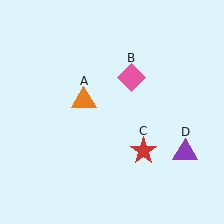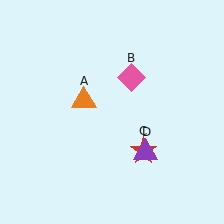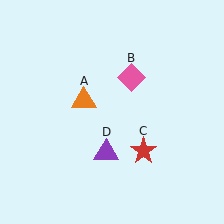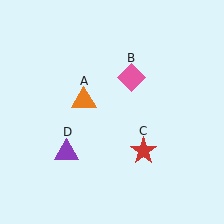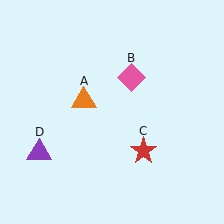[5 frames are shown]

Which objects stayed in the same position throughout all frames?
Orange triangle (object A) and pink diamond (object B) and red star (object C) remained stationary.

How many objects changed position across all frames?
1 object changed position: purple triangle (object D).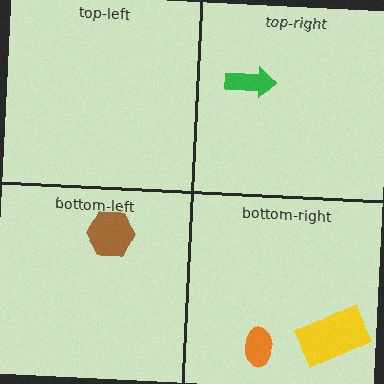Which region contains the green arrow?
The top-right region.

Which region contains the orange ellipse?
The bottom-right region.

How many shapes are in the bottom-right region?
2.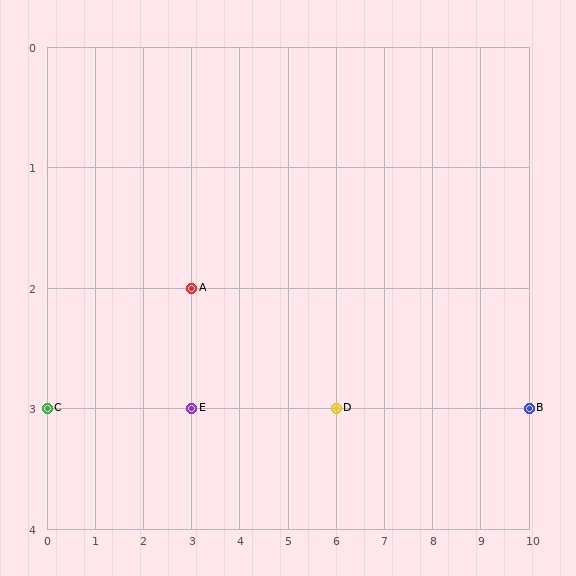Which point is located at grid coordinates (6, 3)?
Point D is at (6, 3).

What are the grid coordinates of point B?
Point B is at grid coordinates (10, 3).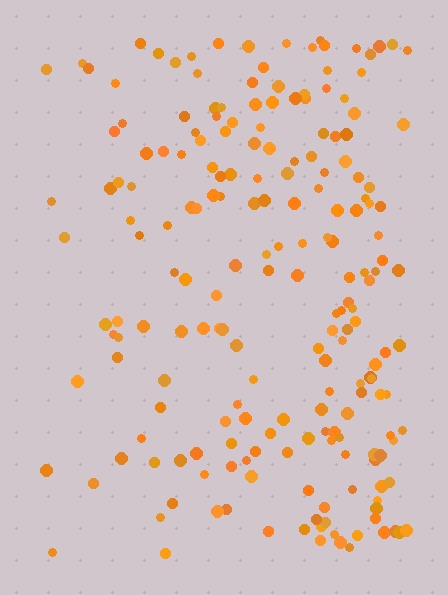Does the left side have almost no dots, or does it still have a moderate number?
Still a moderate number, just noticeably fewer than the right.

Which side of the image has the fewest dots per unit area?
The left.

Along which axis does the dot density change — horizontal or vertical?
Horizontal.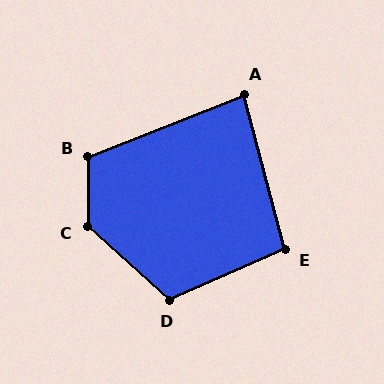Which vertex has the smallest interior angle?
A, at approximately 84 degrees.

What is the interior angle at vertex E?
Approximately 98 degrees (obtuse).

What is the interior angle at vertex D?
Approximately 115 degrees (obtuse).